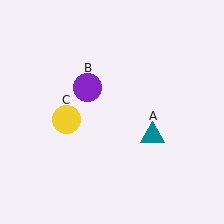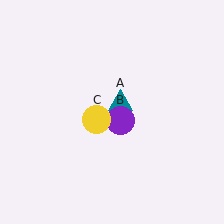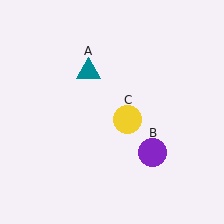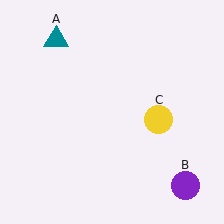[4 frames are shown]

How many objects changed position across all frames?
3 objects changed position: teal triangle (object A), purple circle (object B), yellow circle (object C).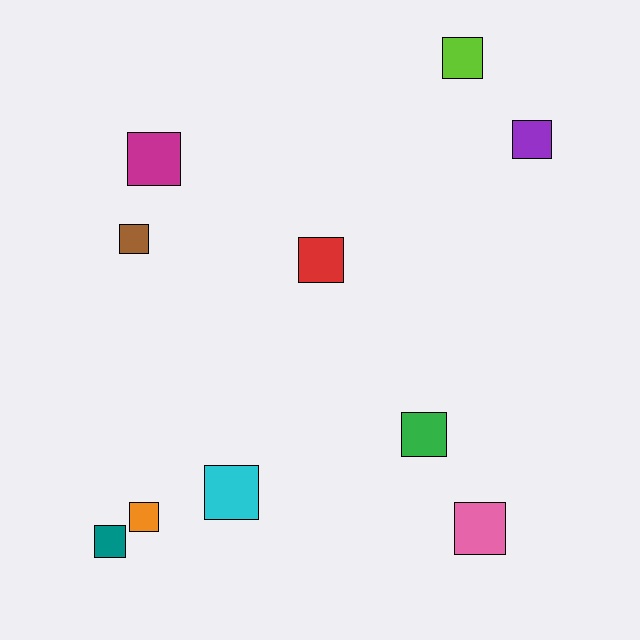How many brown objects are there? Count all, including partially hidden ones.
There is 1 brown object.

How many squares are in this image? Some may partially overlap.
There are 10 squares.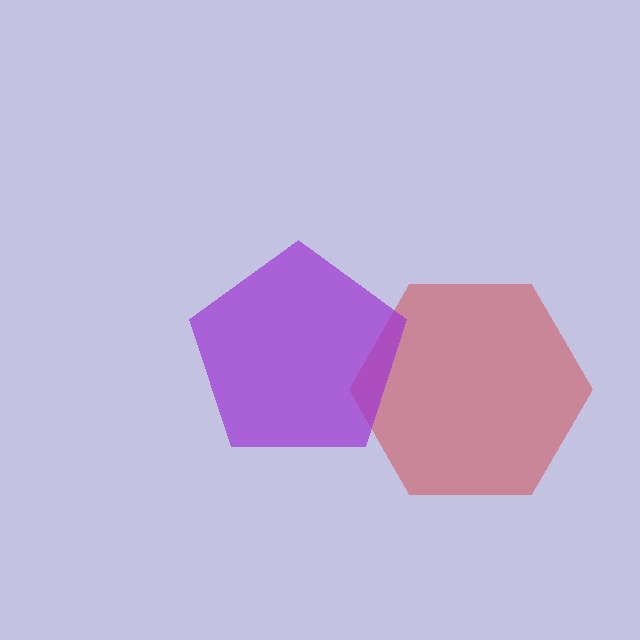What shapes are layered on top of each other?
The layered shapes are: a red hexagon, a purple pentagon.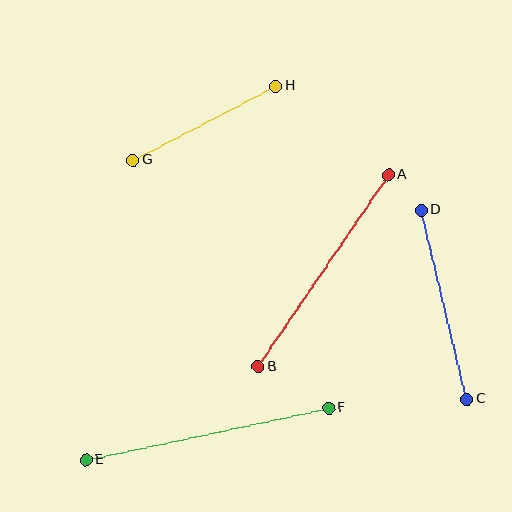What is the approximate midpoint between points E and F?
The midpoint is at approximately (207, 434) pixels.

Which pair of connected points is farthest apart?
Points E and F are farthest apart.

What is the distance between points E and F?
The distance is approximately 249 pixels.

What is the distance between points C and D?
The distance is approximately 195 pixels.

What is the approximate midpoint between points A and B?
The midpoint is at approximately (324, 271) pixels.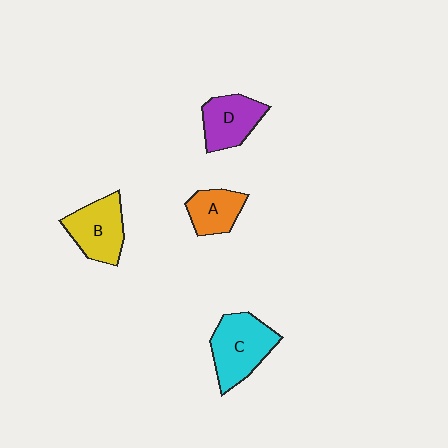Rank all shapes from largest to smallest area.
From largest to smallest: C (cyan), B (yellow), D (purple), A (orange).